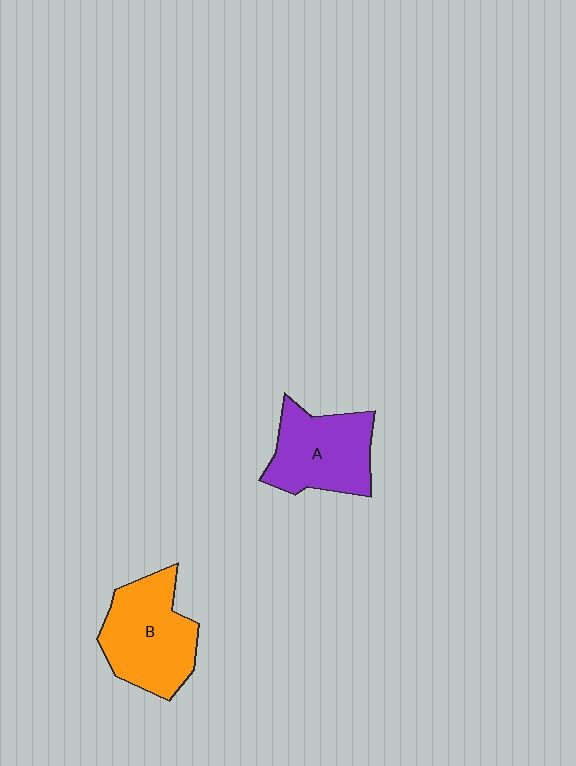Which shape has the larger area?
Shape B (orange).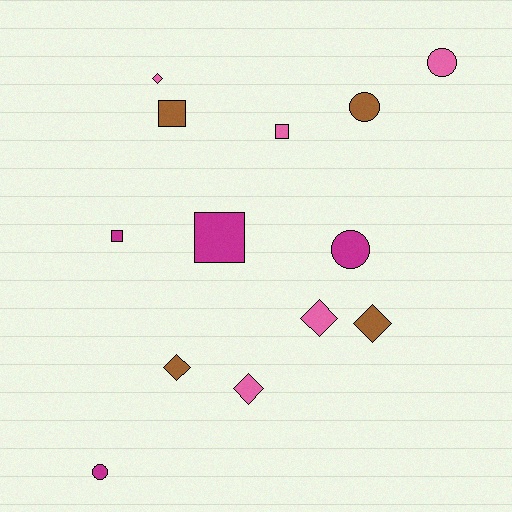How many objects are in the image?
There are 13 objects.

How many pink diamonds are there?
There are 3 pink diamonds.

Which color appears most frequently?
Pink, with 5 objects.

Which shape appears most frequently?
Diamond, with 5 objects.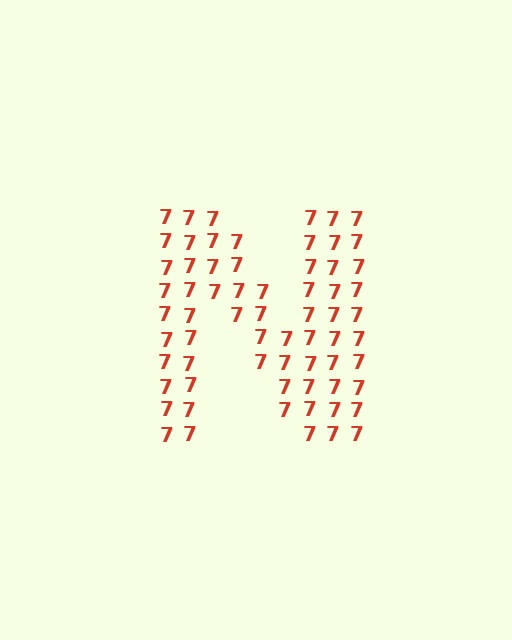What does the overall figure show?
The overall figure shows the letter N.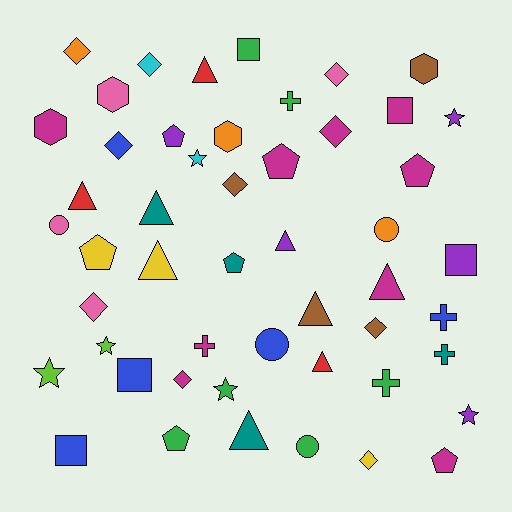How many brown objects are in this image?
There are 4 brown objects.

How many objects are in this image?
There are 50 objects.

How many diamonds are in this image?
There are 10 diamonds.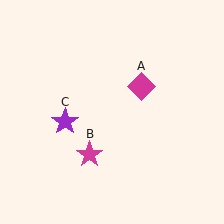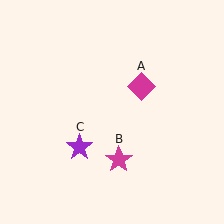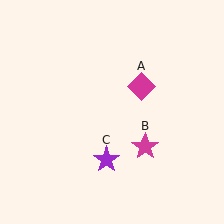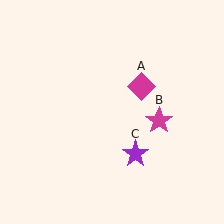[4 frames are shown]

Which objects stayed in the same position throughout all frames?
Magenta diamond (object A) remained stationary.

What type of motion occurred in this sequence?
The magenta star (object B), purple star (object C) rotated counterclockwise around the center of the scene.